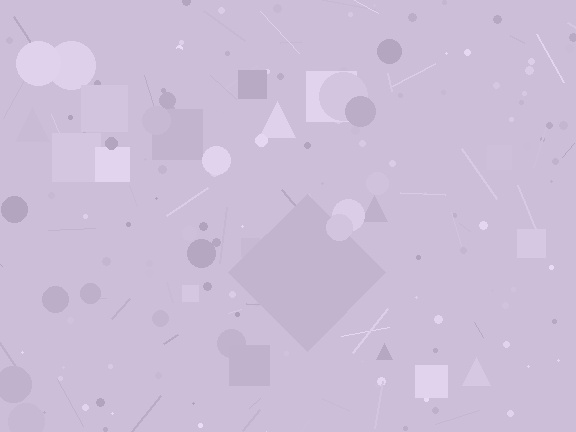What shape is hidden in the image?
A diamond is hidden in the image.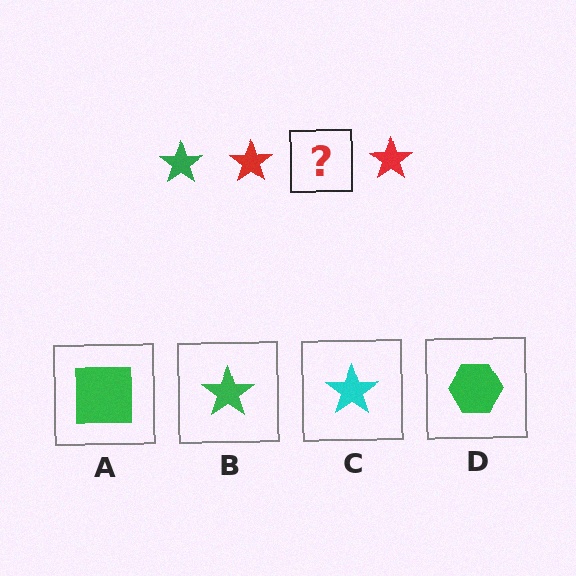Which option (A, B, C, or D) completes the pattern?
B.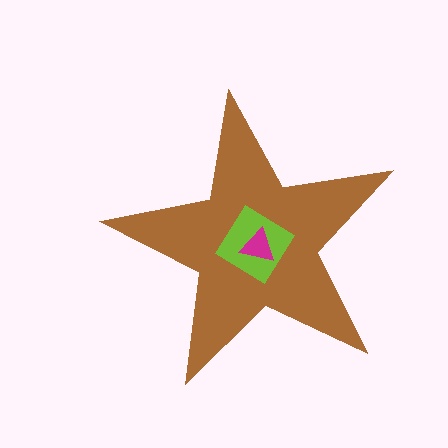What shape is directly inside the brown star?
The lime diamond.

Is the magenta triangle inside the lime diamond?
Yes.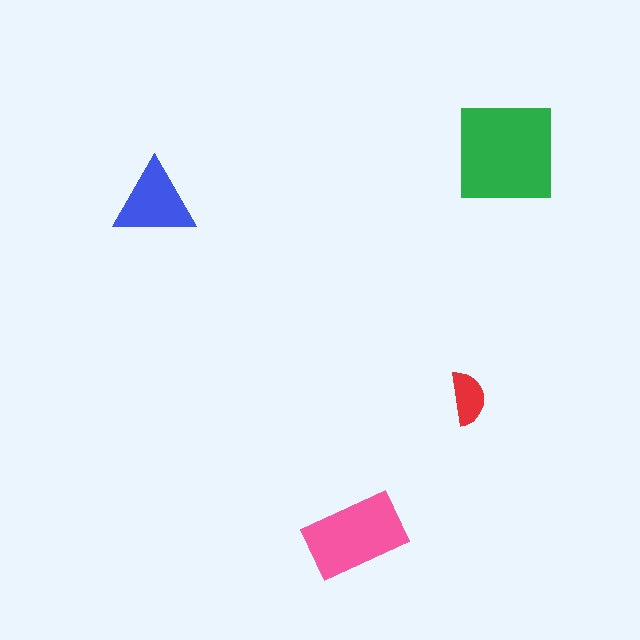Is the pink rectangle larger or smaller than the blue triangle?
Larger.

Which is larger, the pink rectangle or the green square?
The green square.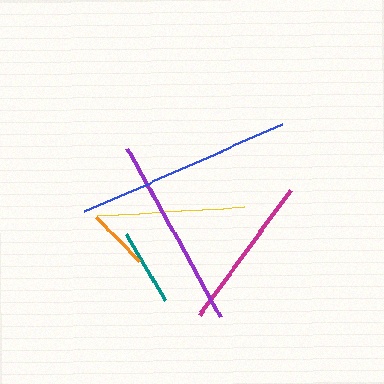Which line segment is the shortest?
The orange line is the shortest at approximately 61 pixels.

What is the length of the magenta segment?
The magenta segment is approximately 155 pixels long.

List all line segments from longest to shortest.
From longest to shortest: blue, purple, magenta, yellow, teal, orange.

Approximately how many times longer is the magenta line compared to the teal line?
The magenta line is approximately 2.0 times the length of the teal line.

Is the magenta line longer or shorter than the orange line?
The magenta line is longer than the orange line.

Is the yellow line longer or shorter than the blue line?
The blue line is longer than the yellow line.